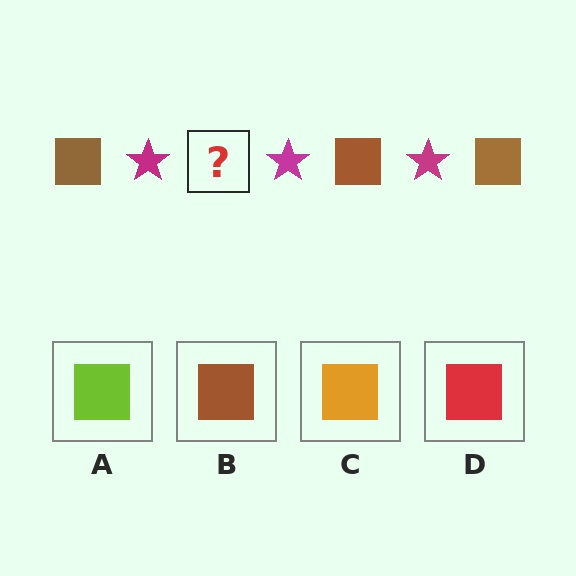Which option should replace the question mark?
Option B.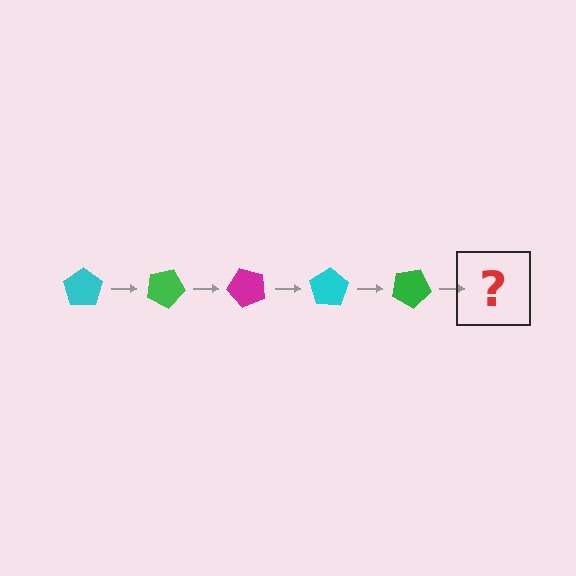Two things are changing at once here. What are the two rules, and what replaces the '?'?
The two rules are that it rotates 25 degrees each step and the color cycles through cyan, green, and magenta. The '?' should be a magenta pentagon, rotated 125 degrees from the start.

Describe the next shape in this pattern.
It should be a magenta pentagon, rotated 125 degrees from the start.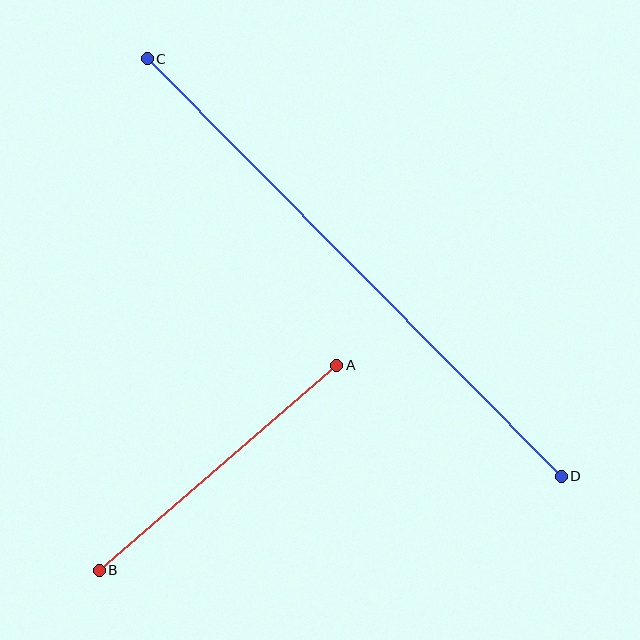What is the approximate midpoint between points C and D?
The midpoint is at approximately (354, 268) pixels.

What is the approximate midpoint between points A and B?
The midpoint is at approximately (218, 468) pixels.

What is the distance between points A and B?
The distance is approximately 314 pixels.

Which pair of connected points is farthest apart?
Points C and D are farthest apart.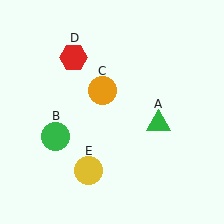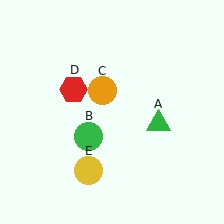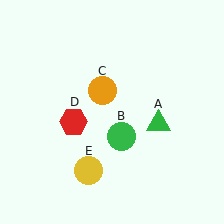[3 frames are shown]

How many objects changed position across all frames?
2 objects changed position: green circle (object B), red hexagon (object D).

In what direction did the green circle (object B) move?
The green circle (object B) moved right.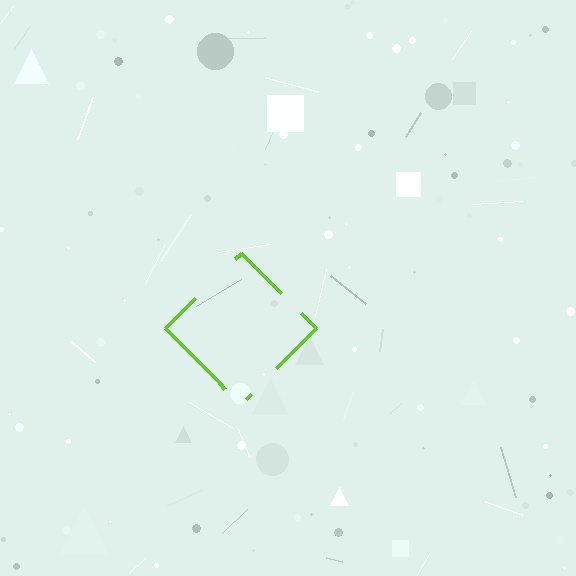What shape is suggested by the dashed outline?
The dashed outline suggests a diamond.